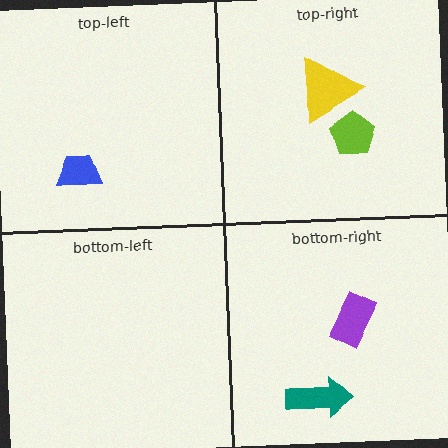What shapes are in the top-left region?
The blue trapezoid.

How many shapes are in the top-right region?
2.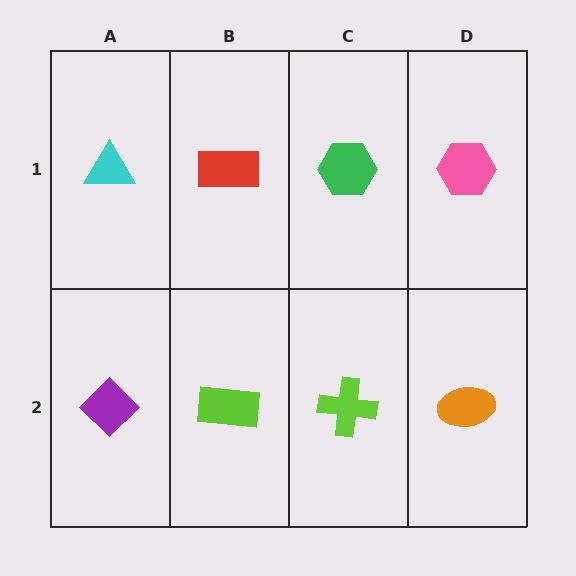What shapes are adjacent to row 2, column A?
A cyan triangle (row 1, column A), a lime rectangle (row 2, column B).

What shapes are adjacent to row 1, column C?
A lime cross (row 2, column C), a red rectangle (row 1, column B), a pink hexagon (row 1, column D).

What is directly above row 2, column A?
A cyan triangle.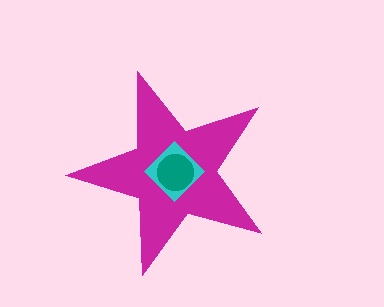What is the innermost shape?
The teal circle.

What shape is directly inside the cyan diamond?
The teal circle.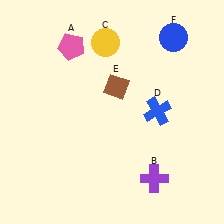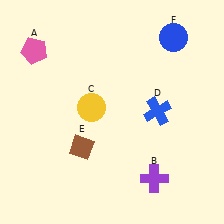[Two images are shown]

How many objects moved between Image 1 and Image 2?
3 objects moved between the two images.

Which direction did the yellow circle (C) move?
The yellow circle (C) moved down.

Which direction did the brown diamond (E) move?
The brown diamond (E) moved down.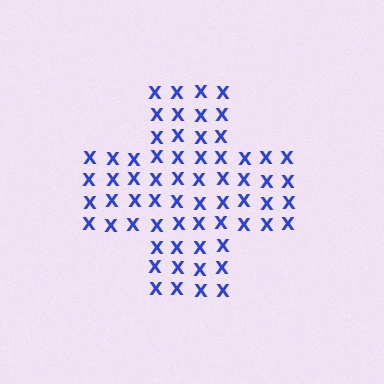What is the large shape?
The large shape is a cross.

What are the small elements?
The small elements are letter X's.